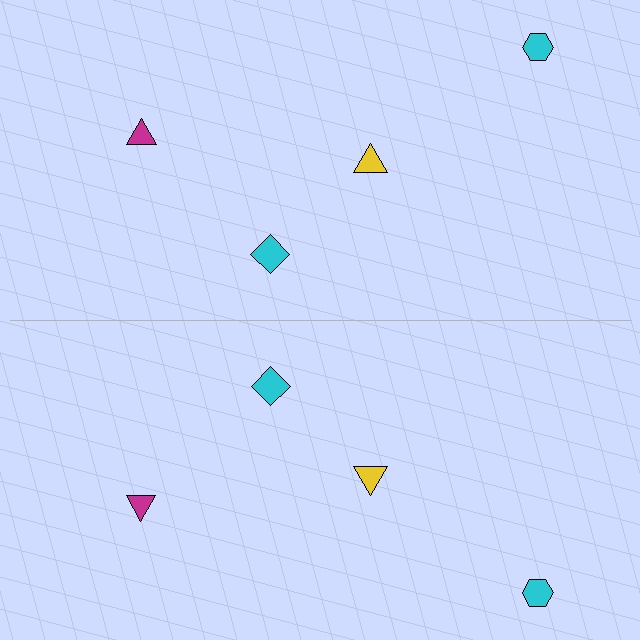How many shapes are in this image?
There are 8 shapes in this image.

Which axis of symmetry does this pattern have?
The pattern has a horizontal axis of symmetry running through the center of the image.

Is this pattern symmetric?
Yes, this pattern has bilateral (reflection) symmetry.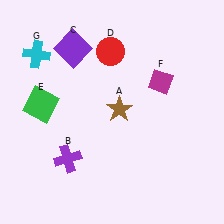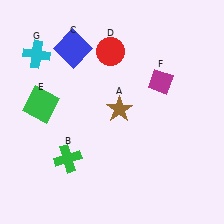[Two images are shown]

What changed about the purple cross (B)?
In Image 1, B is purple. In Image 2, it changed to green.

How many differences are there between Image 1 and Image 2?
There are 2 differences between the two images.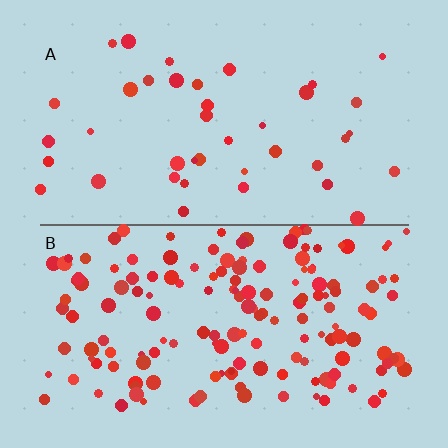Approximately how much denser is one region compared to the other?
Approximately 3.9× — region B over region A.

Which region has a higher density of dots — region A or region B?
B (the bottom).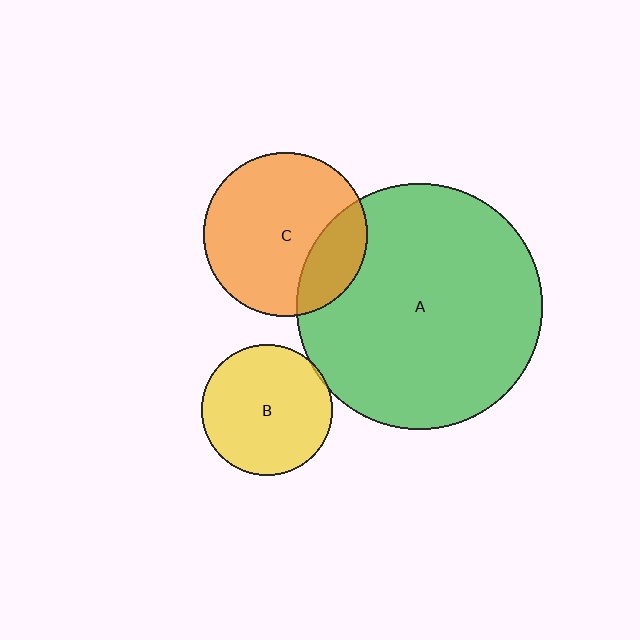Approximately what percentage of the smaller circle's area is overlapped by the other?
Approximately 5%.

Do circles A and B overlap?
Yes.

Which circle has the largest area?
Circle A (green).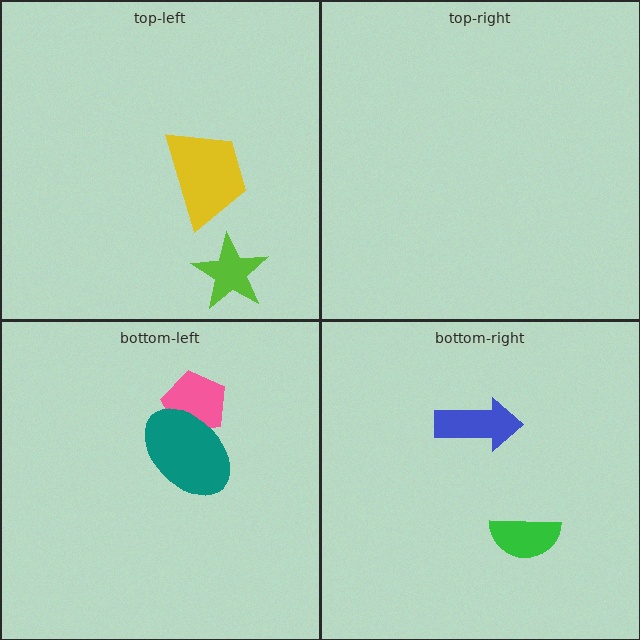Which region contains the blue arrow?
The bottom-right region.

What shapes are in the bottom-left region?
The pink pentagon, the teal ellipse.